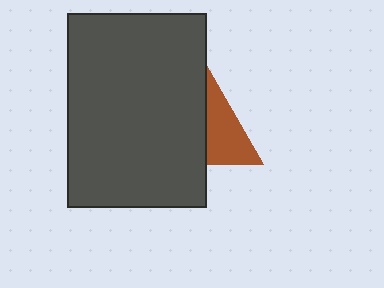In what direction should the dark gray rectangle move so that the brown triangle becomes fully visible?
The dark gray rectangle should move left. That is the shortest direction to clear the overlap and leave the brown triangle fully visible.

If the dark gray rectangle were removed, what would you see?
You would see the complete brown triangle.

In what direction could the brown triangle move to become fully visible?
The brown triangle could move right. That would shift it out from behind the dark gray rectangle entirely.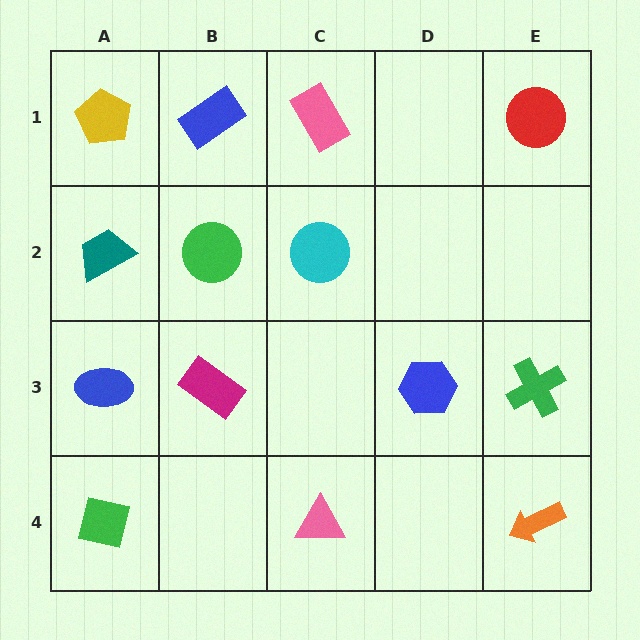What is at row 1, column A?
A yellow pentagon.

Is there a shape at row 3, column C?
No, that cell is empty.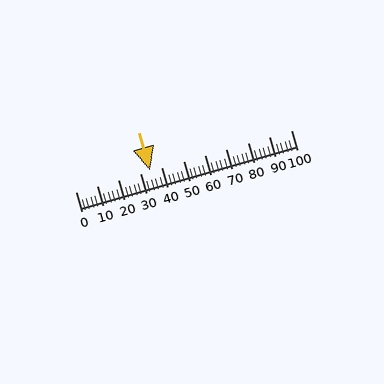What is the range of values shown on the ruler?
The ruler shows values from 0 to 100.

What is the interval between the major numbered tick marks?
The major tick marks are spaced 10 units apart.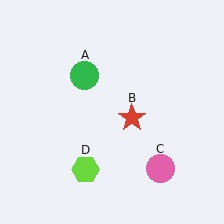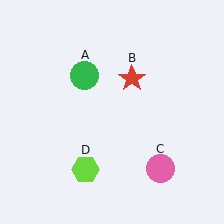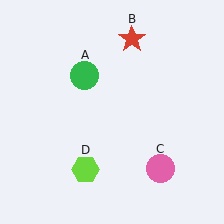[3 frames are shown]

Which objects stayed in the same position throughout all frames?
Green circle (object A) and pink circle (object C) and lime hexagon (object D) remained stationary.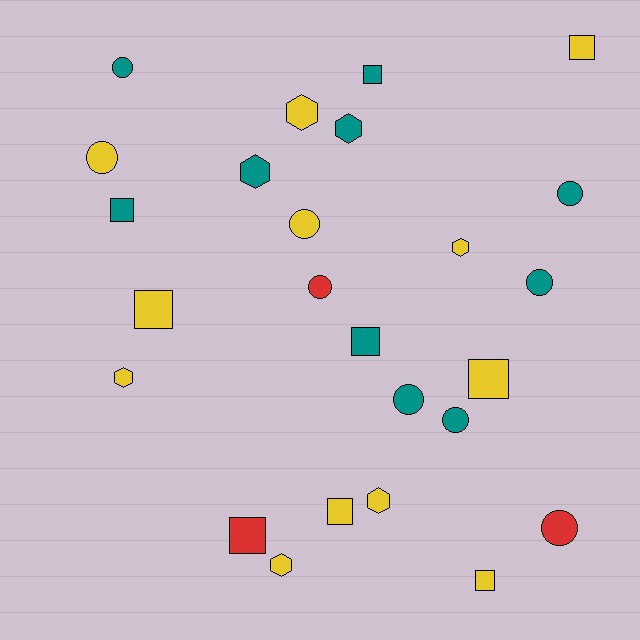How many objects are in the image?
There are 25 objects.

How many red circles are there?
There are 2 red circles.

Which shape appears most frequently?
Circle, with 9 objects.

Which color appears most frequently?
Yellow, with 12 objects.